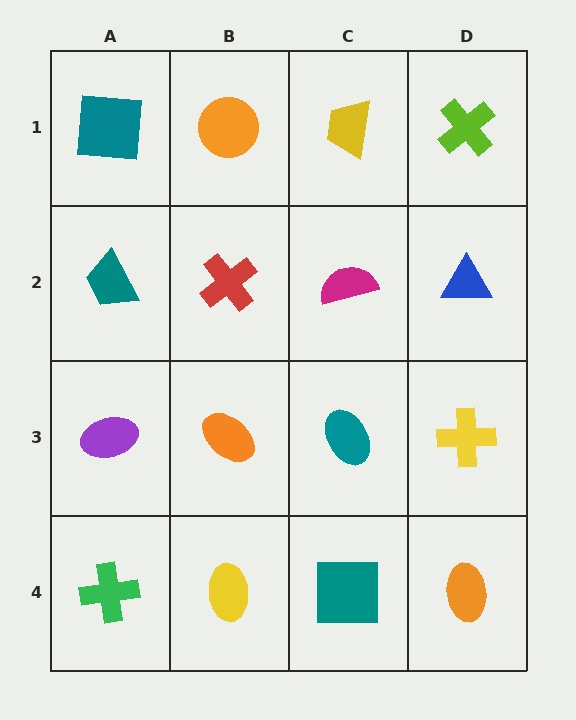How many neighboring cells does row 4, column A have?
2.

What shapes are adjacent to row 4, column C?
A teal ellipse (row 3, column C), a yellow ellipse (row 4, column B), an orange ellipse (row 4, column D).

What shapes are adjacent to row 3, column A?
A teal trapezoid (row 2, column A), a green cross (row 4, column A), an orange ellipse (row 3, column B).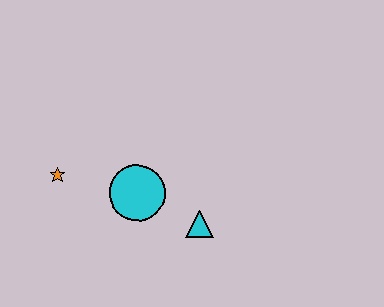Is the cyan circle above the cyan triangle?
Yes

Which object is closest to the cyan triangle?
The cyan circle is closest to the cyan triangle.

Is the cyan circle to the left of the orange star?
No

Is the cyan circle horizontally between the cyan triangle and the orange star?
Yes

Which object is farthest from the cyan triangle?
The orange star is farthest from the cyan triangle.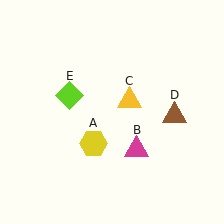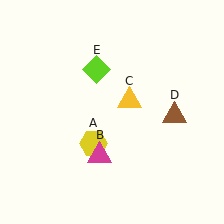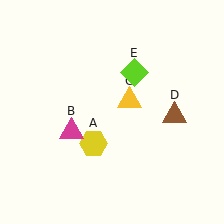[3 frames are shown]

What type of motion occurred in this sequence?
The magenta triangle (object B), lime diamond (object E) rotated clockwise around the center of the scene.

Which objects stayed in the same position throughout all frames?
Yellow hexagon (object A) and yellow triangle (object C) and brown triangle (object D) remained stationary.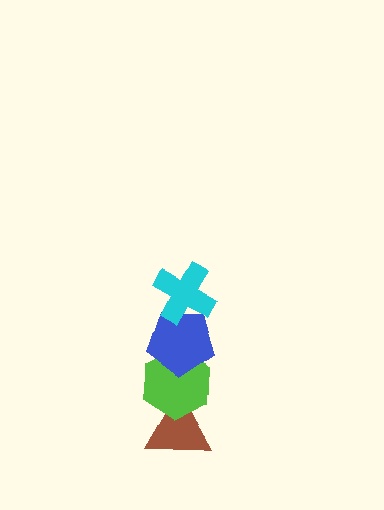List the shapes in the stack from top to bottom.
From top to bottom: the cyan cross, the blue pentagon, the lime hexagon, the brown triangle.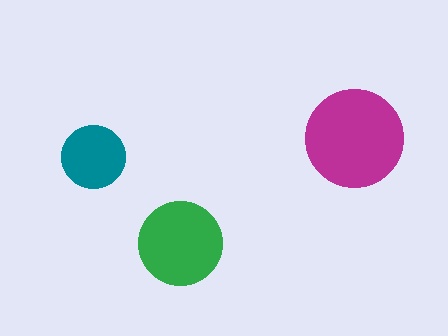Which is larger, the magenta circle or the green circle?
The magenta one.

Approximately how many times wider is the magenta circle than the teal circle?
About 1.5 times wider.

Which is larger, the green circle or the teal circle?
The green one.